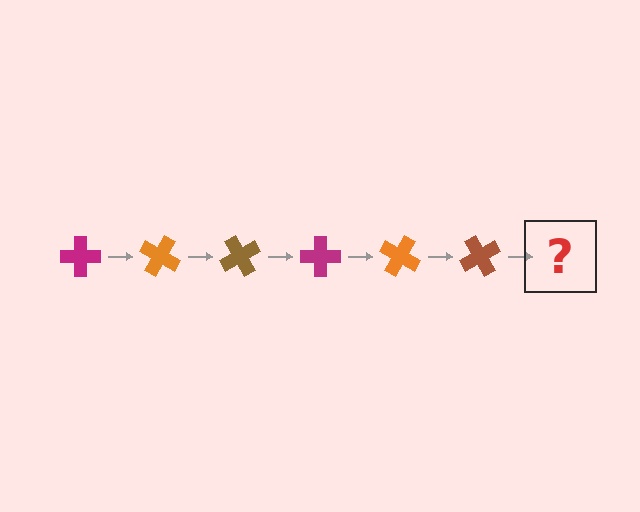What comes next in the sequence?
The next element should be a magenta cross, rotated 180 degrees from the start.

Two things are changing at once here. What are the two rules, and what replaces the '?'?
The two rules are that it rotates 30 degrees each step and the color cycles through magenta, orange, and brown. The '?' should be a magenta cross, rotated 180 degrees from the start.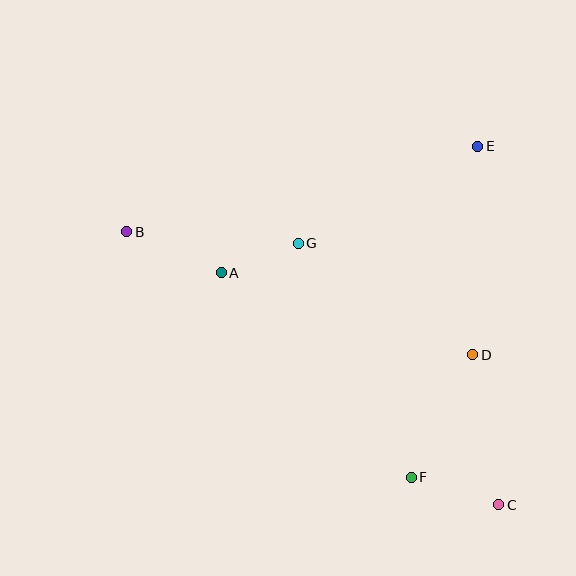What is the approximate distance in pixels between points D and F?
The distance between D and F is approximately 137 pixels.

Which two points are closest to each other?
Points A and G are closest to each other.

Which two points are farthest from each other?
Points B and C are farthest from each other.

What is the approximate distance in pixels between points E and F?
The distance between E and F is approximately 338 pixels.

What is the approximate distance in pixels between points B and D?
The distance between B and D is approximately 367 pixels.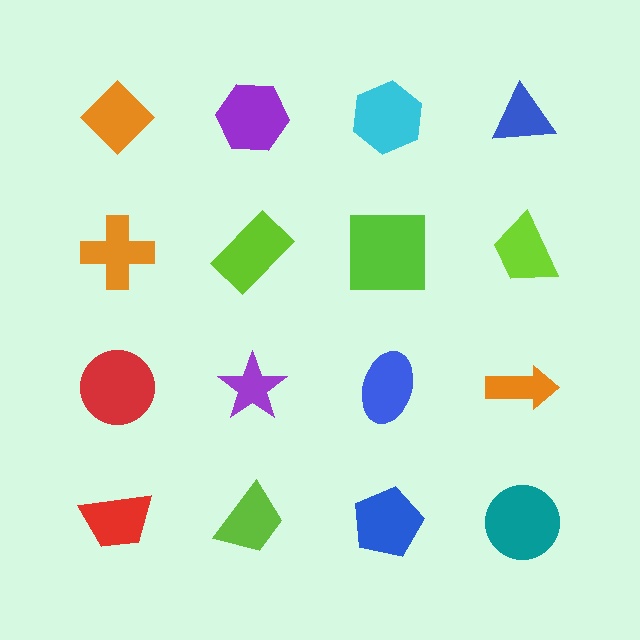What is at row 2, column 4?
A lime trapezoid.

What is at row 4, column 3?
A blue pentagon.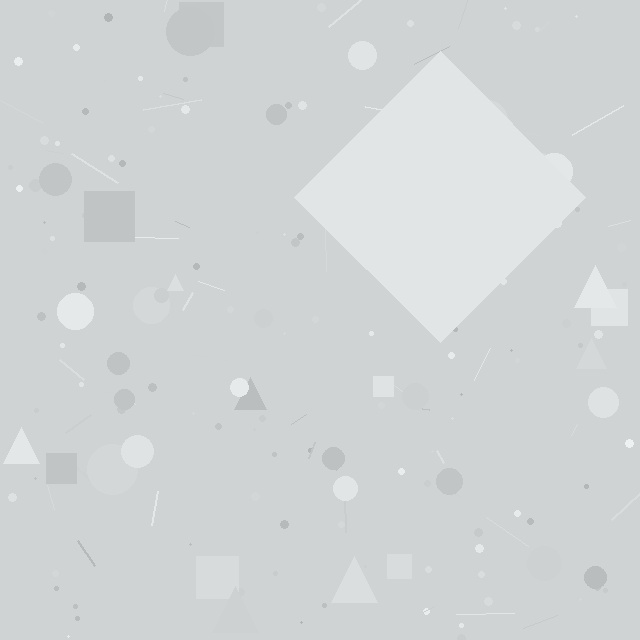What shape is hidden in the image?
A diamond is hidden in the image.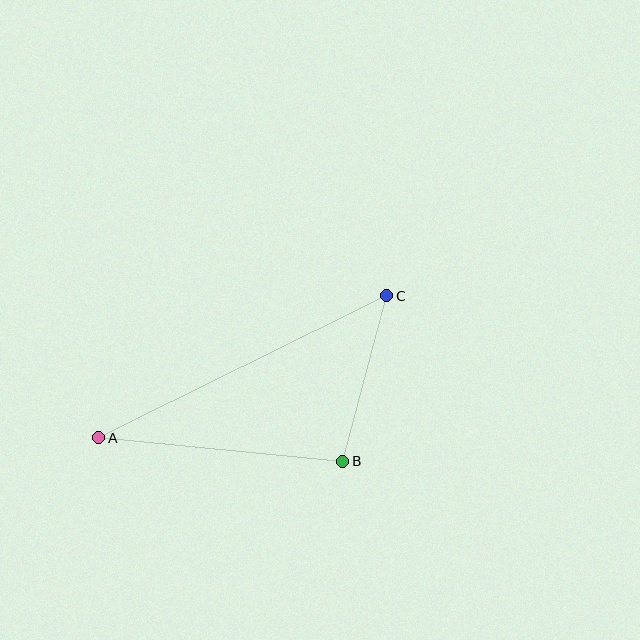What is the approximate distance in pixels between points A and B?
The distance between A and B is approximately 245 pixels.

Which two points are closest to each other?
Points B and C are closest to each other.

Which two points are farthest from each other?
Points A and C are farthest from each other.